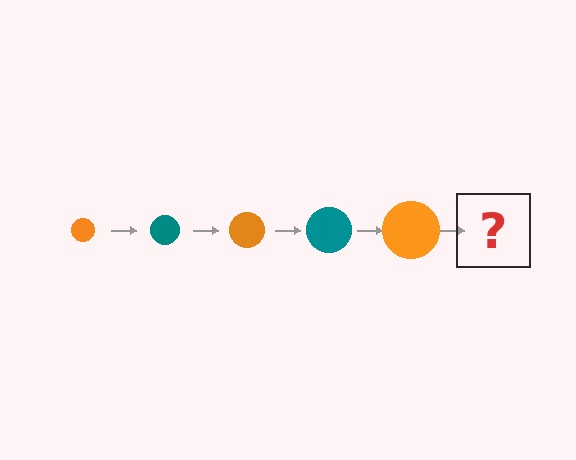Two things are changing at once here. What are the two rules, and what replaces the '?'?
The two rules are that the circle grows larger each step and the color cycles through orange and teal. The '?' should be a teal circle, larger than the previous one.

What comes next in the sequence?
The next element should be a teal circle, larger than the previous one.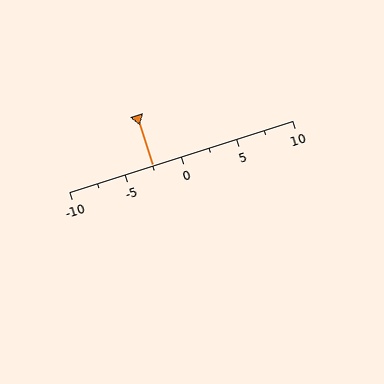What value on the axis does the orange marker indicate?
The marker indicates approximately -2.5.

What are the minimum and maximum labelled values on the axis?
The axis runs from -10 to 10.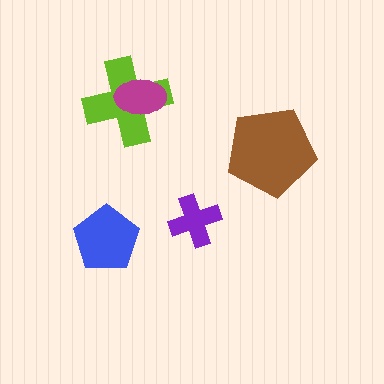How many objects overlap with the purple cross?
0 objects overlap with the purple cross.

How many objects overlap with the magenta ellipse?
1 object overlaps with the magenta ellipse.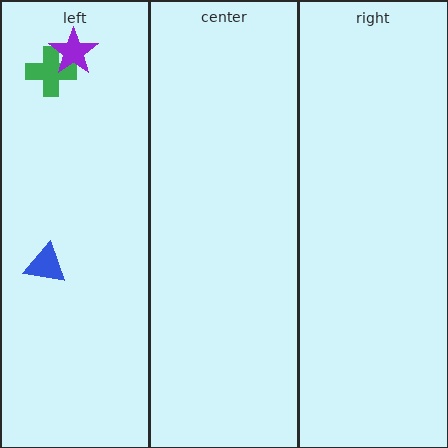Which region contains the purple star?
The left region.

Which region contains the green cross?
The left region.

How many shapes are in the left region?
3.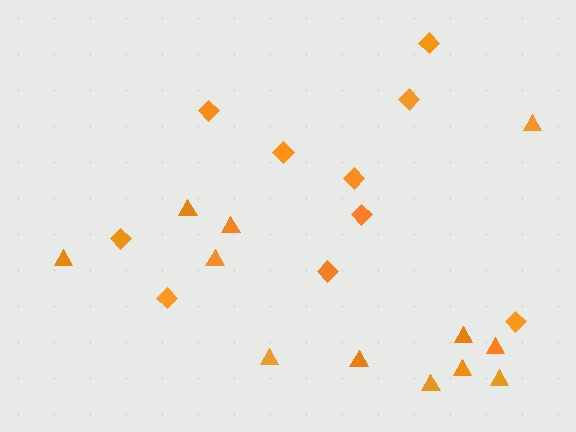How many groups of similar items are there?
There are 2 groups: one group of triangles (12) and one group of diamonds (10).